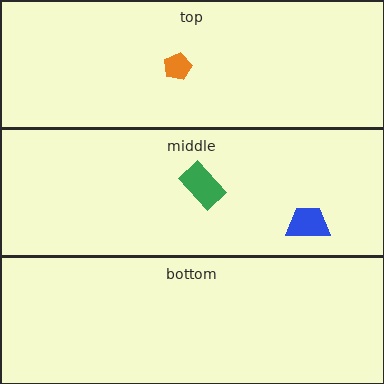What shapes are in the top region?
The orange pentagon.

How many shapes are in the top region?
1.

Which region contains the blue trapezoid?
The middle region.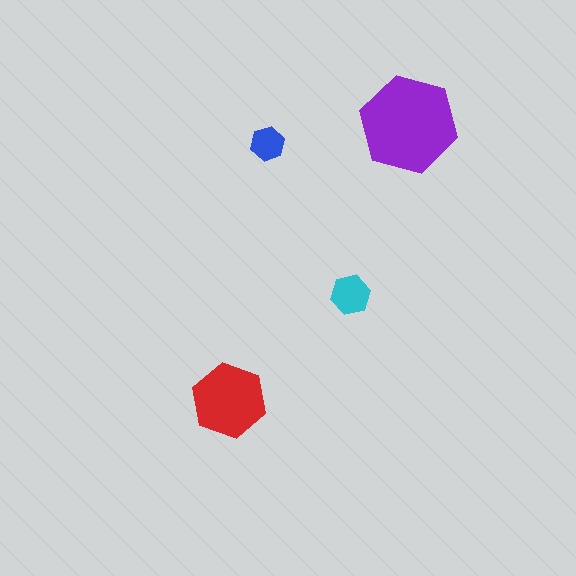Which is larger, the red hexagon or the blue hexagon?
The red one.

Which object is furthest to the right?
The purple hexagon is rightmost.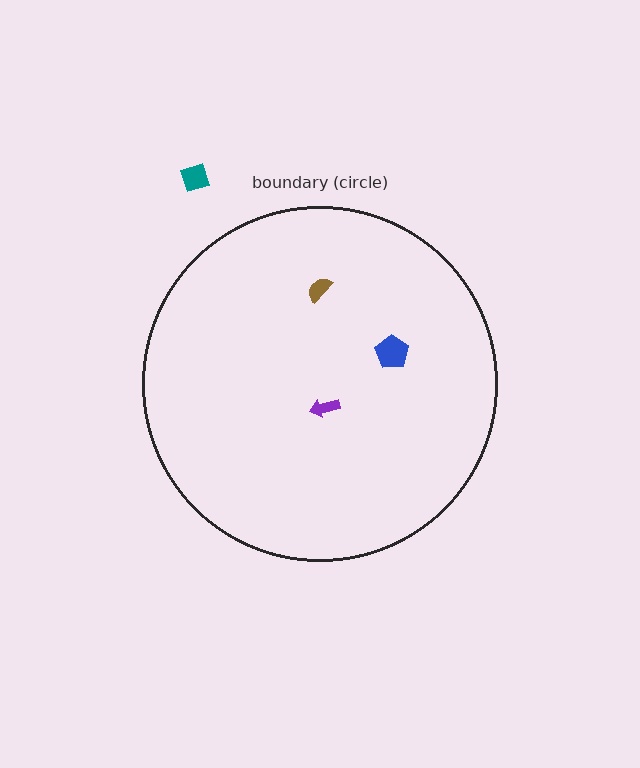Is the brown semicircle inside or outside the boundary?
Inside.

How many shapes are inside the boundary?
3 inside, 1 outside.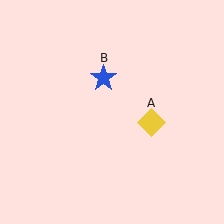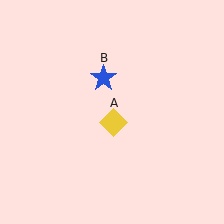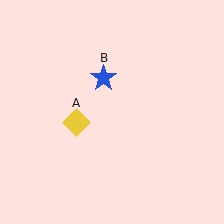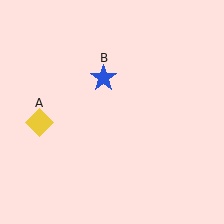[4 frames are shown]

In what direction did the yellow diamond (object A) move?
The yellow diamond (object A) moved left.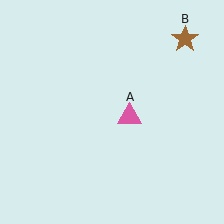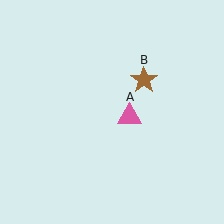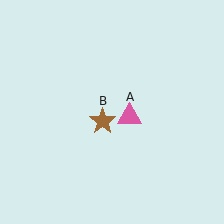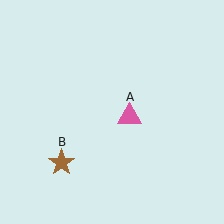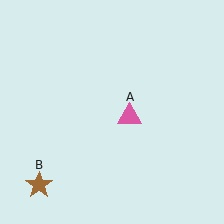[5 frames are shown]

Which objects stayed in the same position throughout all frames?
Pink triangle (object A) remained stationary.